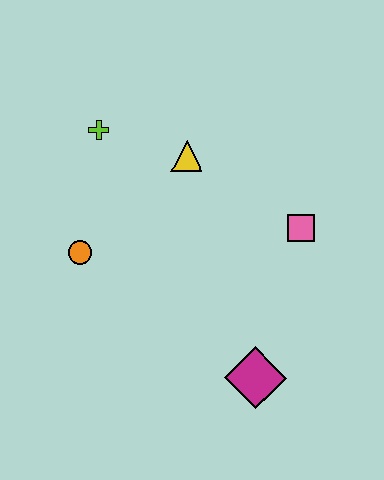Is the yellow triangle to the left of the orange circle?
No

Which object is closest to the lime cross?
The yellow triangle is closest to the lime cross.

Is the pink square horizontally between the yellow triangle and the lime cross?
No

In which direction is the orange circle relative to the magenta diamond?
The orange circle is to the left of the magenta diamond.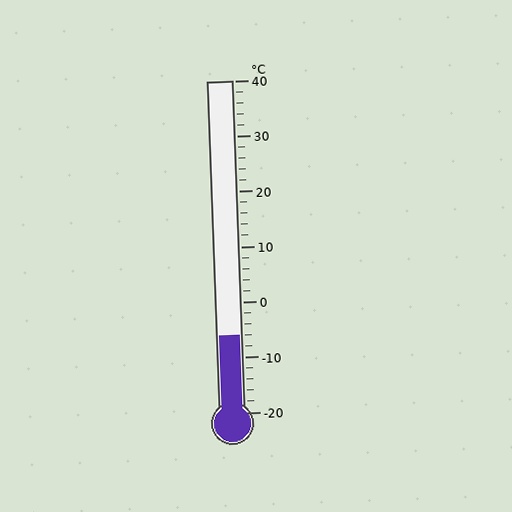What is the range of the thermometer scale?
The thermometer scale ranges from -20°C to 40°C.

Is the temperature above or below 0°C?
The temperature is below 0°C.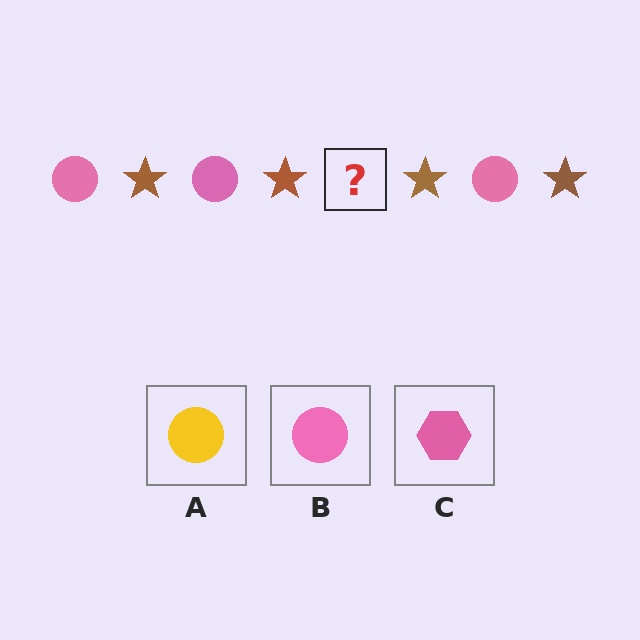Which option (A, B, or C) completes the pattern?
B.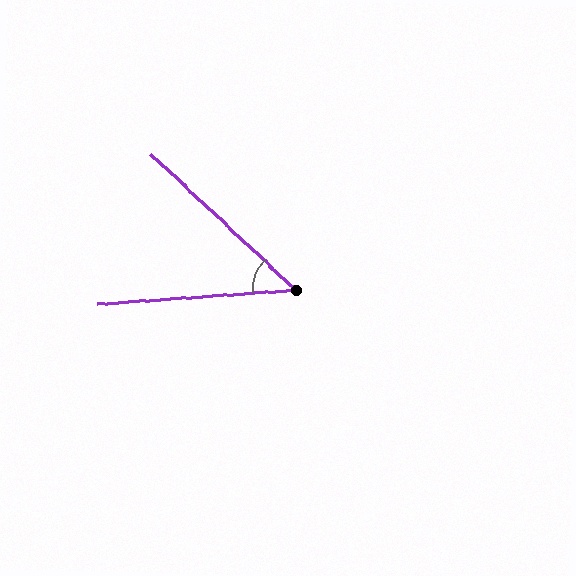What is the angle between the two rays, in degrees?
Approximately 47 degrees.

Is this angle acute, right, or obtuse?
It is acute.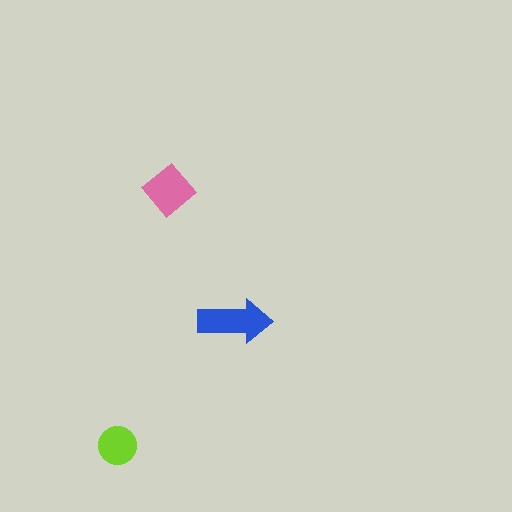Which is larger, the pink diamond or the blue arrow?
The blue arrow.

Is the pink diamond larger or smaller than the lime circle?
Larger.